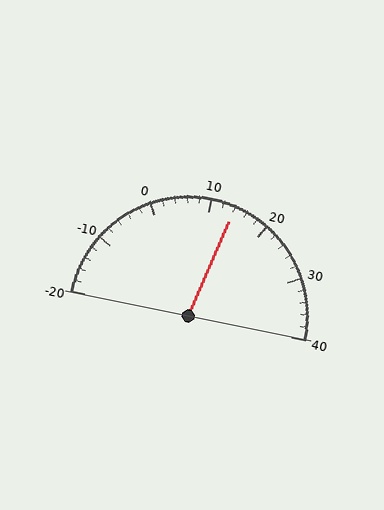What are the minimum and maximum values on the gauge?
The gauge ranges from -20 to 40.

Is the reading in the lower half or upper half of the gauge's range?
The reading is in the upper half of the range (-20 to 40).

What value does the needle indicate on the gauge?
The needle indicates approximately 14.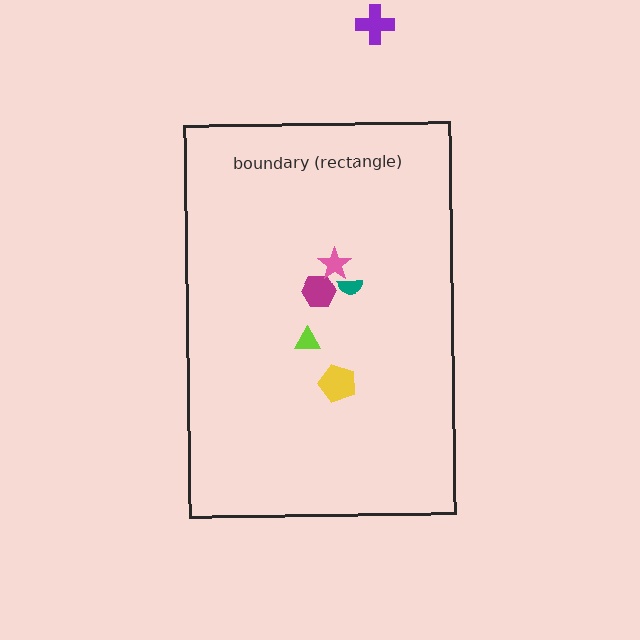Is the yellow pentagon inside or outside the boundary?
Inside.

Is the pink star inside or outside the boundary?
Inside.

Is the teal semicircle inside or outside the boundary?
Inside.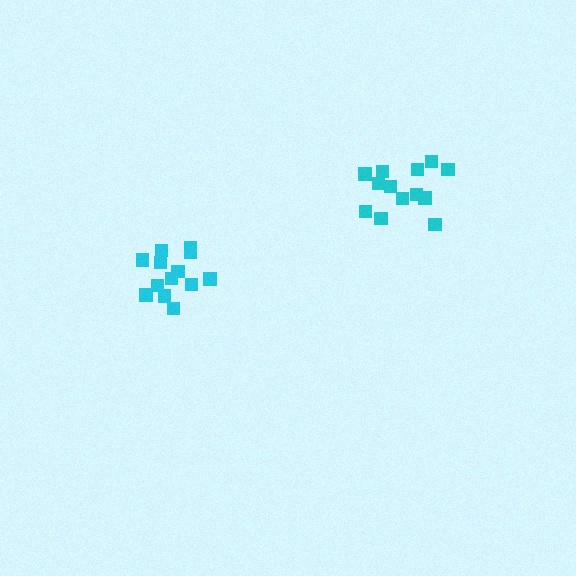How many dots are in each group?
Group 1: 13 dots, Group 2: 13 dots (26 total).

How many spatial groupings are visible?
There are 2 spatial groupings.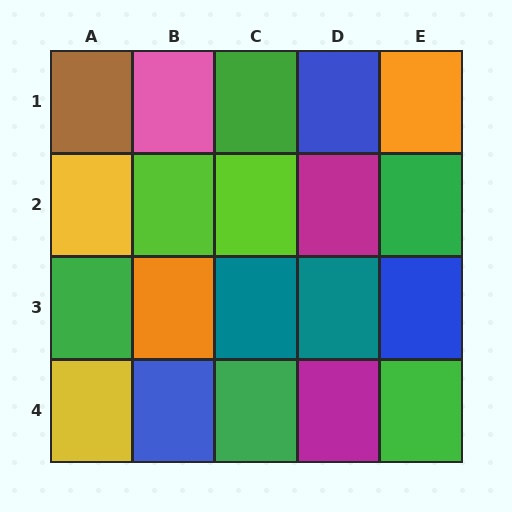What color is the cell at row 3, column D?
Teal.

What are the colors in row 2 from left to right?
Yellow, lime, lime, magenta, green.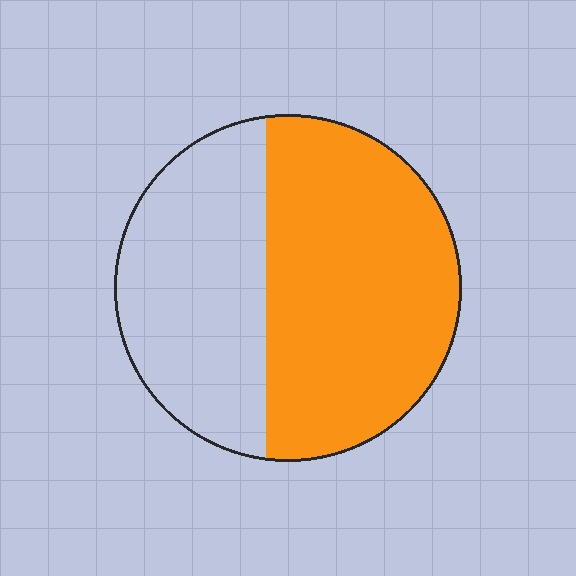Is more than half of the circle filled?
Yes.